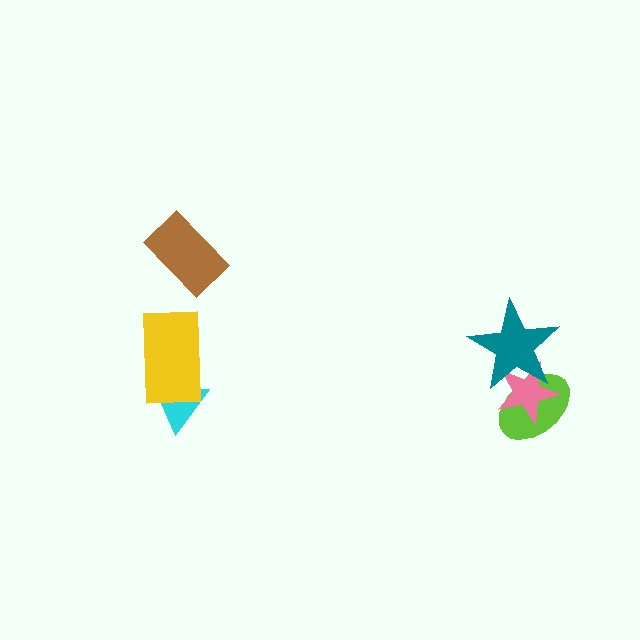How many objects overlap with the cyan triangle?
1 object overlaps with the cyan triangle.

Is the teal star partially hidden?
No, no other shape covers it.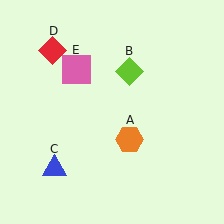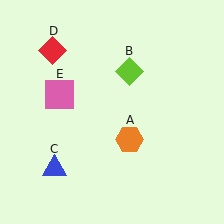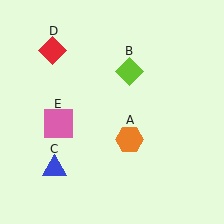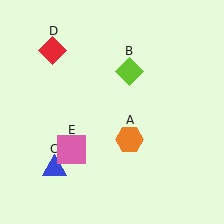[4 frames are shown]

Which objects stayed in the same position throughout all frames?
Orange hexagon (object A) and lime diamond (object B) and blue triangle (object C) and red diamond (object D) remained stationary.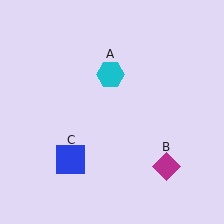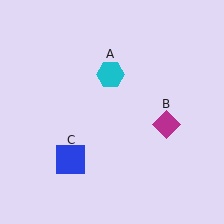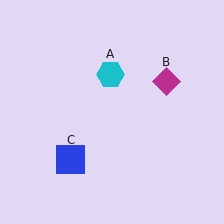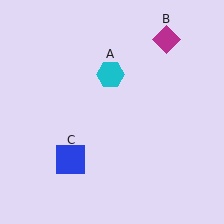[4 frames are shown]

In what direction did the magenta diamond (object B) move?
The magenta diamond (object B) moved up.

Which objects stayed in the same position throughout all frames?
Cyan hexagon (object A) and blue square (object C) remained stationary.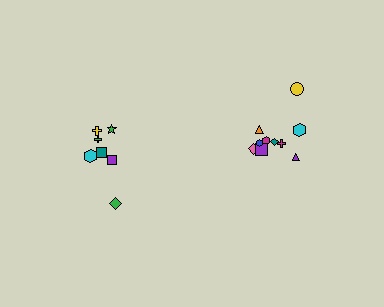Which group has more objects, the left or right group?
The right group.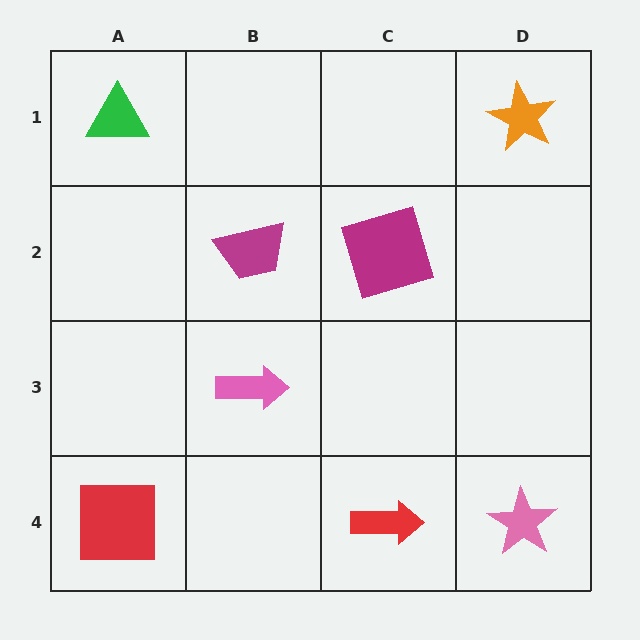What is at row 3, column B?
A pink arrow.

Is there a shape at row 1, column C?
No, that cell is empty.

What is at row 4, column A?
A red square.